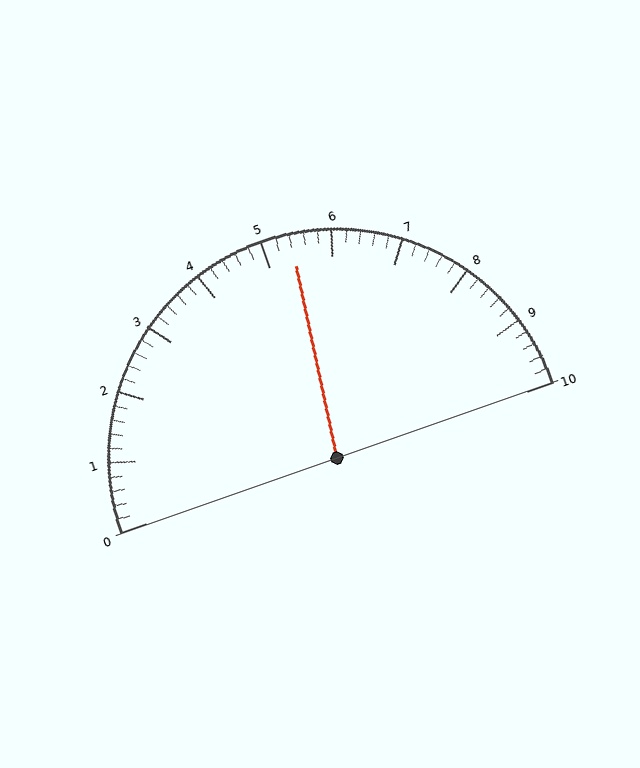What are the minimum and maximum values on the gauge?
The gauge ranges from 0 to 10.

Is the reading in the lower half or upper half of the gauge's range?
The reading is in the upper half of the range (0 to 10).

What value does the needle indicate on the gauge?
The needle indicates approximately 5.4.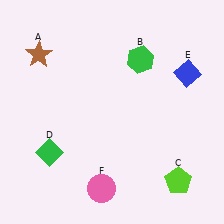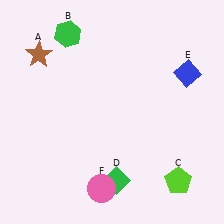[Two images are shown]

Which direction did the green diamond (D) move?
The green diamond (D) moved right.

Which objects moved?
The objects that moved are: the green hexagon (B), the green diamond (D).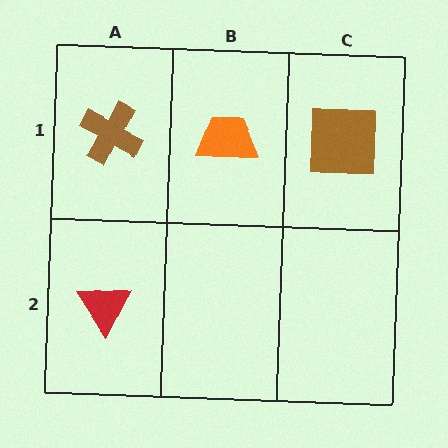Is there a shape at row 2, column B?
No, that cell is empty.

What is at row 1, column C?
A brown square.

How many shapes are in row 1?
3 shapes.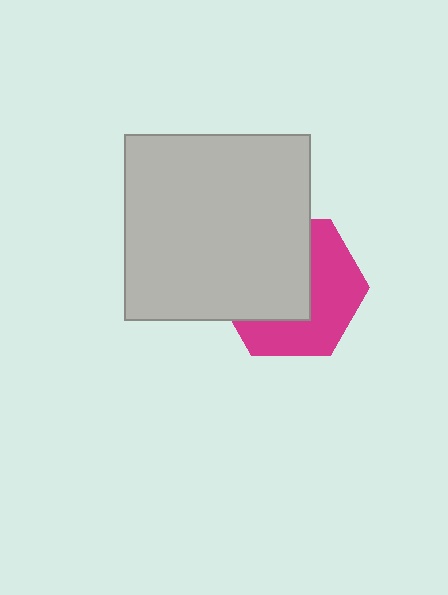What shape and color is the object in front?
The object in front is a light gray square.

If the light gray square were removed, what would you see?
You would see the complete magenta hexagon.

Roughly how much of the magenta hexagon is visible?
About half of it is visible (roughly 48%).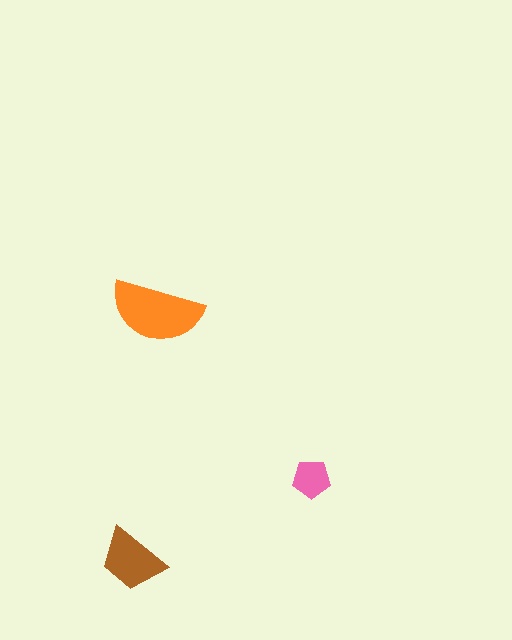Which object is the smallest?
The pink pentagon.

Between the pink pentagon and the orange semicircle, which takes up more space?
The orange semicircle.